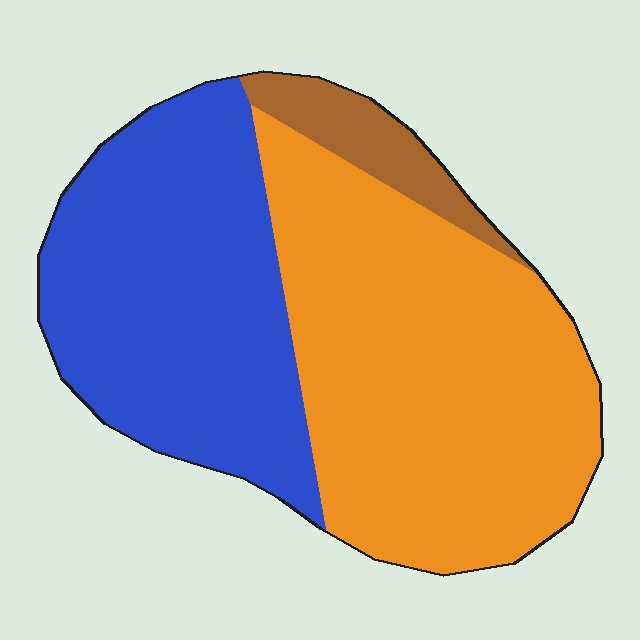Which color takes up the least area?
Brown, at roughly 10%.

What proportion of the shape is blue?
Blue covers roughly 40% of the shape.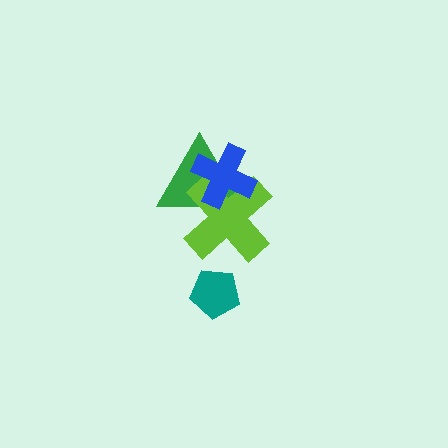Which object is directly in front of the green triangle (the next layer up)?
The lime cross is directly in front of the green triangle.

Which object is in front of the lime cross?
The blue cross is in front of the lime cross.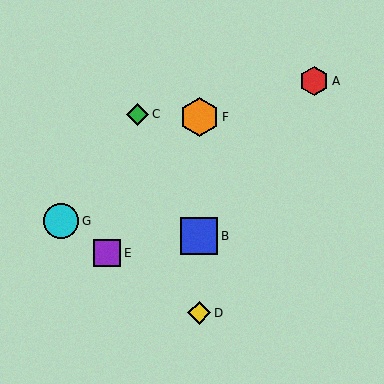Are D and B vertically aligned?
Yes, both are at x≈199.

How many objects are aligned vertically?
3 objects (B, D, F) are aligned vertically.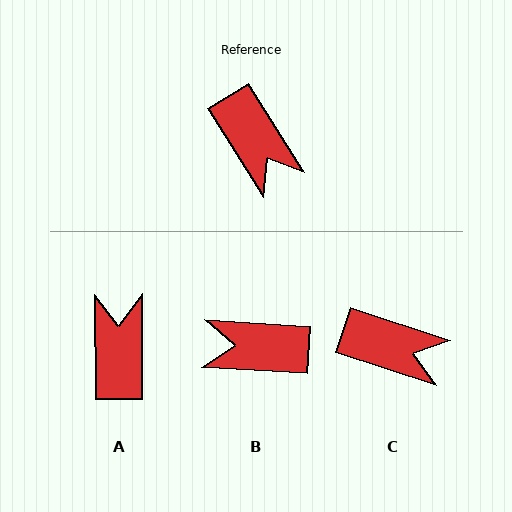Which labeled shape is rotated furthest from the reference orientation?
A, about 148 degrees away.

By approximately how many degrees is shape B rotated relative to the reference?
Approximately 125 degrees clockwise.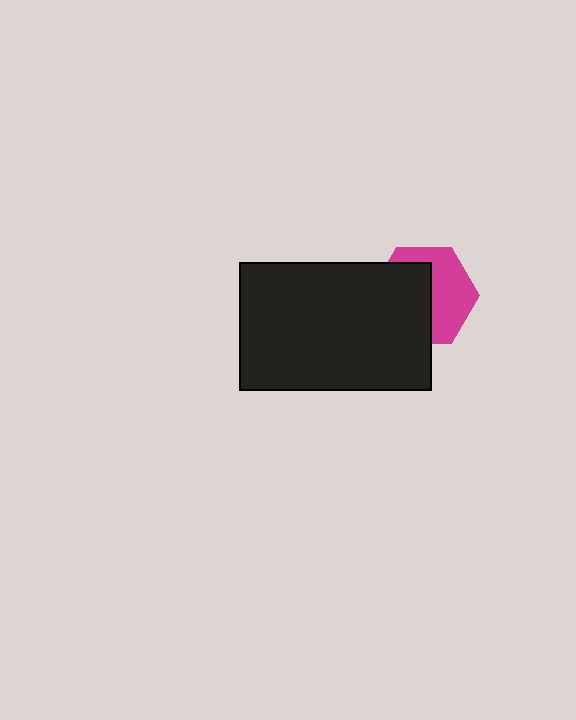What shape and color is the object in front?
The object in front is a black rectangle.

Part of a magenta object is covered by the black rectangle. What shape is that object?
It is a hexagon.